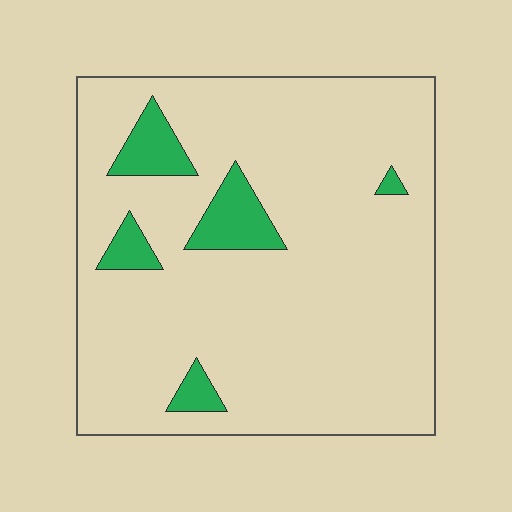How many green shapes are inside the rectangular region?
5.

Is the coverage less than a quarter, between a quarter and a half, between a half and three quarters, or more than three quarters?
Less than a quarter.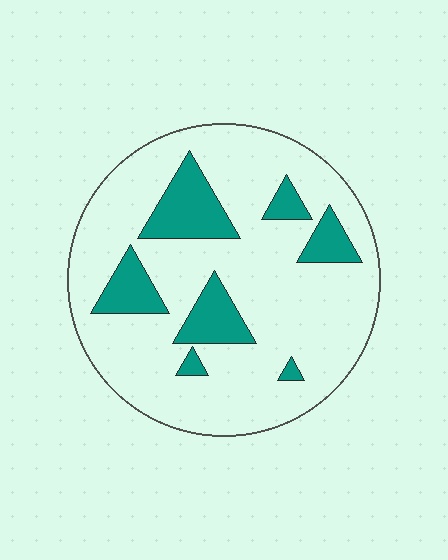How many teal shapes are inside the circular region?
7.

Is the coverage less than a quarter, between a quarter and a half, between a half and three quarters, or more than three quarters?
Less than a quarter.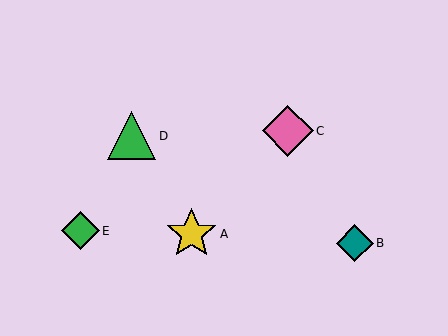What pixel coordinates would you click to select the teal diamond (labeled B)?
Click at (355, 243) to select the teal diamond B.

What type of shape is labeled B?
Shape B is a teal diamond.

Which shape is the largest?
The pink diamond (labeled C) is the largest.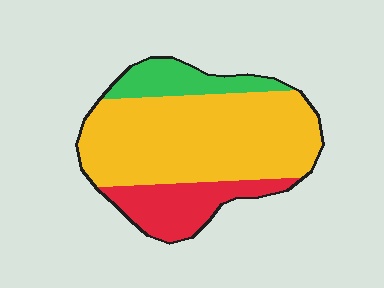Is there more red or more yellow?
Yellow.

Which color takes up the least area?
Green, at roughly 15%.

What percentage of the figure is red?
Red covers 20% of the figure.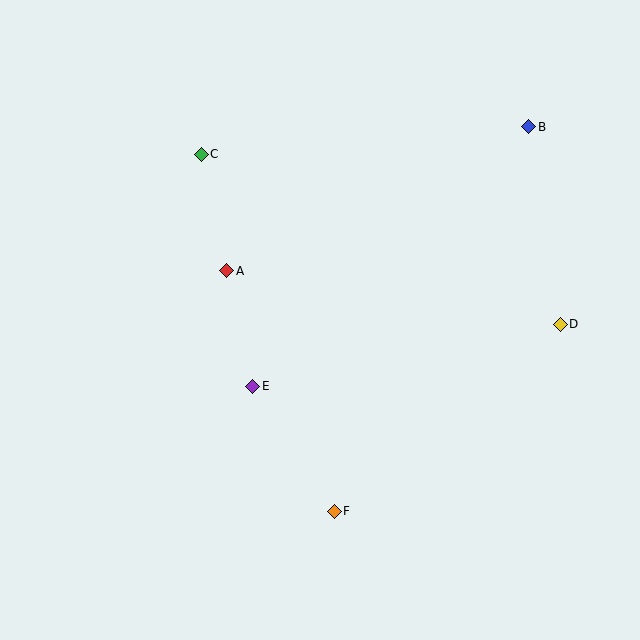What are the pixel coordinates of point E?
Point E is at (253, 386).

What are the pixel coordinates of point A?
Point A is at (226, 271).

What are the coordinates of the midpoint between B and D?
The midpoint between B and D is at (544, 226).